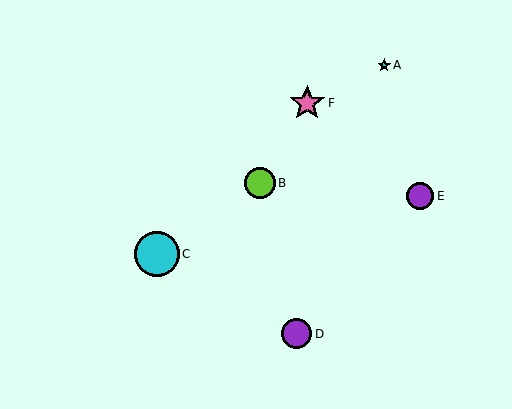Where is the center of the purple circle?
The center of the purple circle is at (297, 334).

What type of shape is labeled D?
Shape D is a purple circle.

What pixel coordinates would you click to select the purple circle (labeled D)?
Click at (297, 334) to select the purple circle D.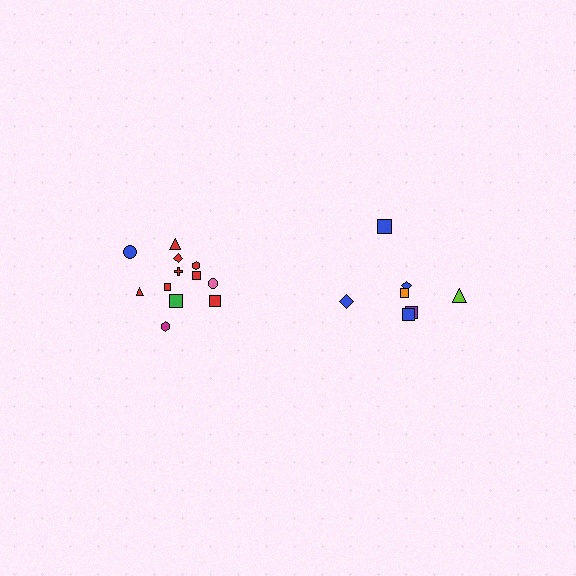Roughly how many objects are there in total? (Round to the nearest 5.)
Roughly 20 objects in total.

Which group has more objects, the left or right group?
The left group.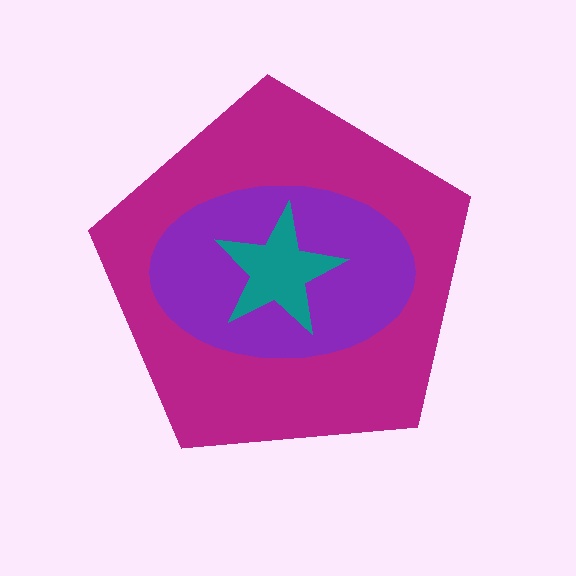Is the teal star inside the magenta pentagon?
Yes.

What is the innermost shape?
The teal star.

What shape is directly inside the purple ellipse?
The teal star.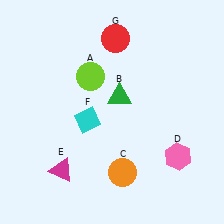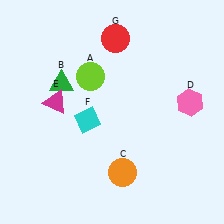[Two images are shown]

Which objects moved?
The objects that moved are: the green triangle (B), the pink hexagon (D), the magenta triangle (E).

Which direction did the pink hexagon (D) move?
The pink hexagon (D) moved up.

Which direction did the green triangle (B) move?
The green triangle (B) moved left.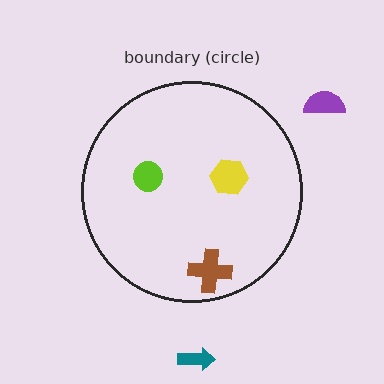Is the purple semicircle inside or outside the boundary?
Outside.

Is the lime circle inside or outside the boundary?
Inside.